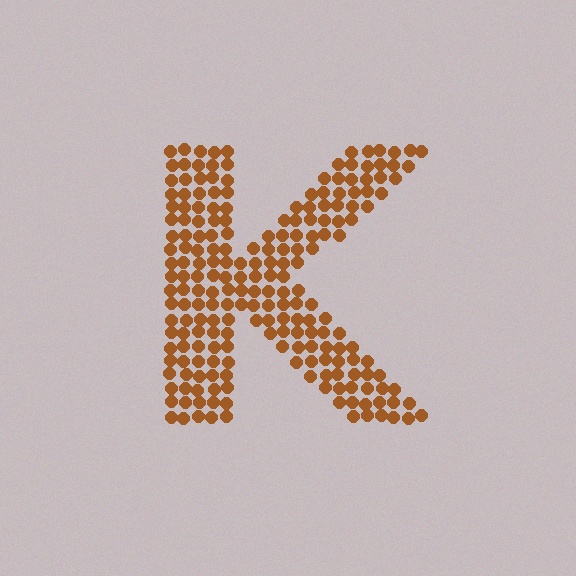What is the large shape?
The large shape is the letter K.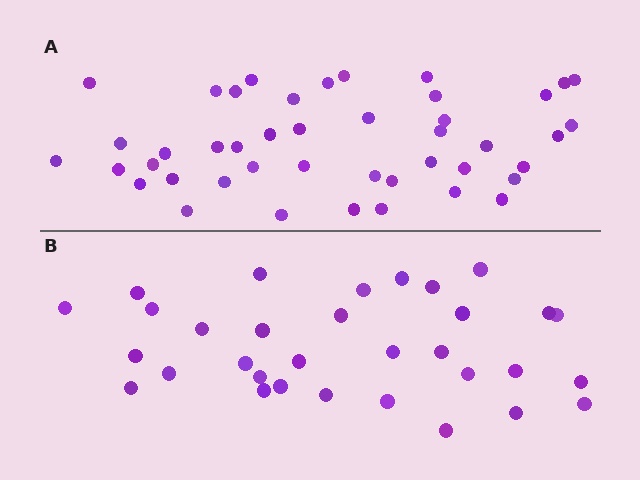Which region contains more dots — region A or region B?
Region A (the top region) has more dots.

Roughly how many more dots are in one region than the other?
Region A has roughly 12 or so more dots than region B.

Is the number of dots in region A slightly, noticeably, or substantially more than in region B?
Region A has noticeably more, but not dramatically so. The ratio is roughly 1.4 to 1.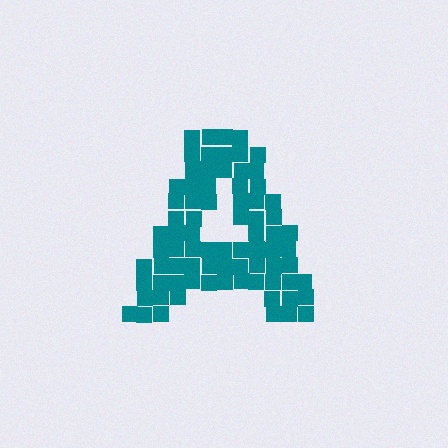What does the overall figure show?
The overall figure shows the letter A.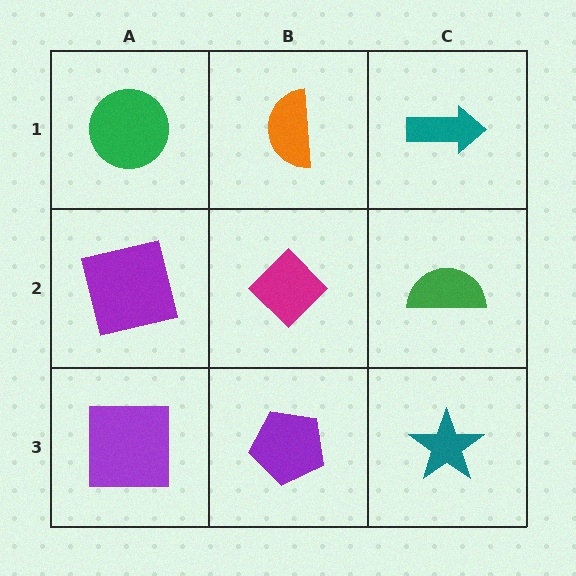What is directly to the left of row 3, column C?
A purple pentagon.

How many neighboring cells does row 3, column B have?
3.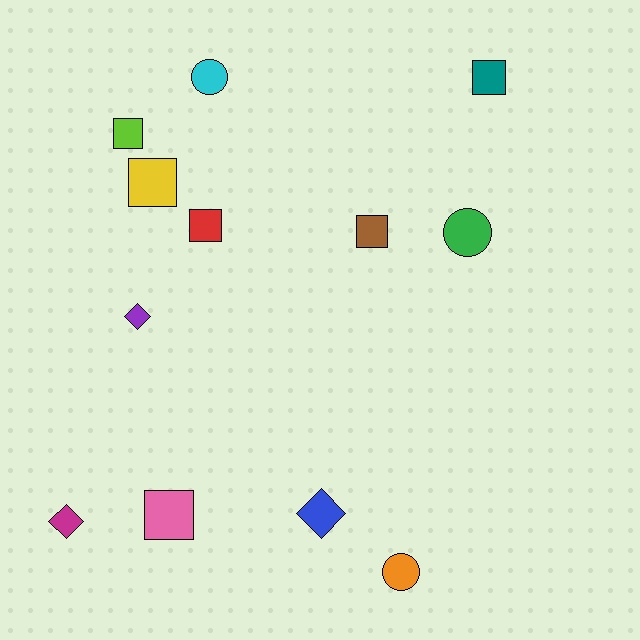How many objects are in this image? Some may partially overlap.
There are 12 objects.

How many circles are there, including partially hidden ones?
There are 3 circles.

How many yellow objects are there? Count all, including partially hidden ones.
There is 1 yellow object.